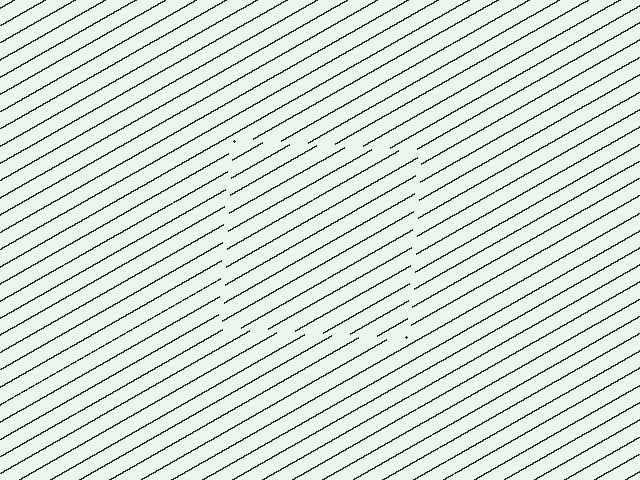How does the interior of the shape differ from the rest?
The interior of the shape contains the same grating, shifted by half a period — the contour is defined by the phase discontinuity where line-ends from the inner and outer gratings abut.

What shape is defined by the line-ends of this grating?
An illusory square. The interior of the shape contains the same grating, shifted by half a period — the contour is defined by the phase discontinuity where line-ends from the inner and outer gratings abut.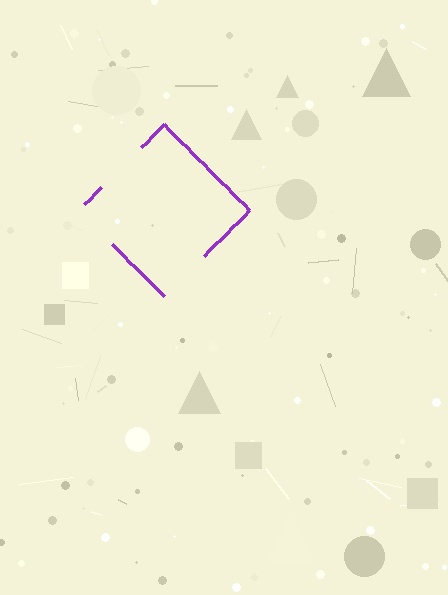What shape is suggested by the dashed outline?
The dashed outline suggests a diamond.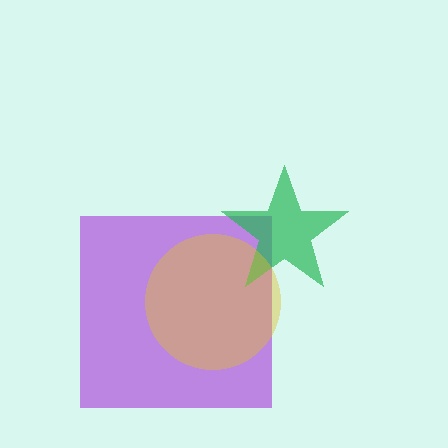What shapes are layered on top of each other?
The layered shapes are: a purple square, a green star, a yellow circle.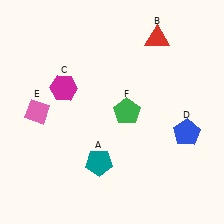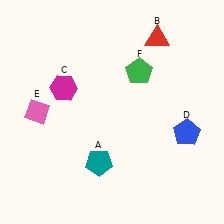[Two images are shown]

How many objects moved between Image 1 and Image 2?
1 object moved between the two images.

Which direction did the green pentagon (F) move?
The green pentagon (F) moved up.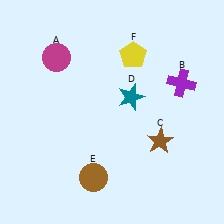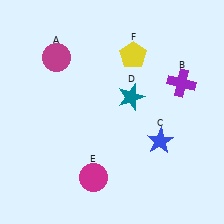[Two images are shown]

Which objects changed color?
C changed from brown to blue. E changed from brown to magenta.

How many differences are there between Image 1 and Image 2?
There are 2 differences between the two images.